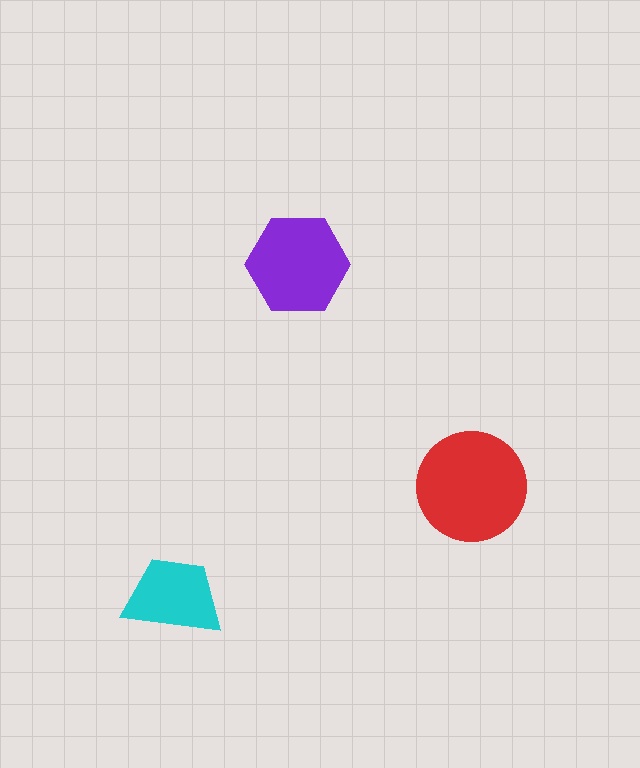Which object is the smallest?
The cyan trapezoid.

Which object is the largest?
The red circle.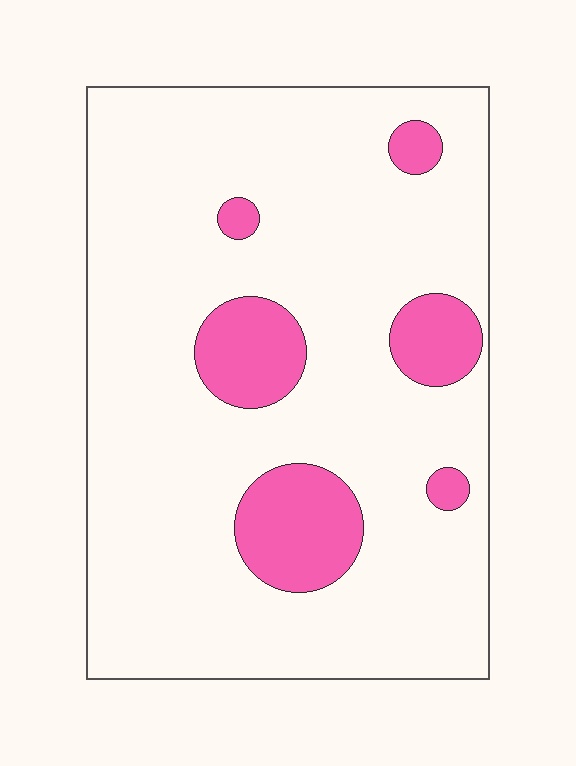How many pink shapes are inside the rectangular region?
6.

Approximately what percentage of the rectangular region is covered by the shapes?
Approximately 15%.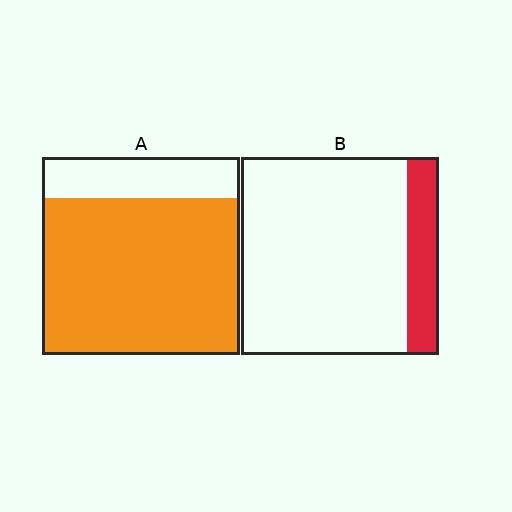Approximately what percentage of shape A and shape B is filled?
A is approximately 80% and B is approximately 15%.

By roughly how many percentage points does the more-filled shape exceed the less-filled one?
By roughly 65 percentage points (A over B).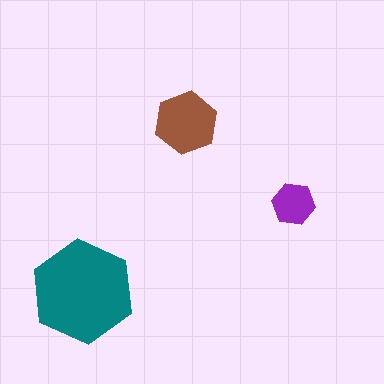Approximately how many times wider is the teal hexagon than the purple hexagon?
About 2.5 times wider.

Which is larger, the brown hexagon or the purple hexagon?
The brown one.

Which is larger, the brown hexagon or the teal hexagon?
The teal one.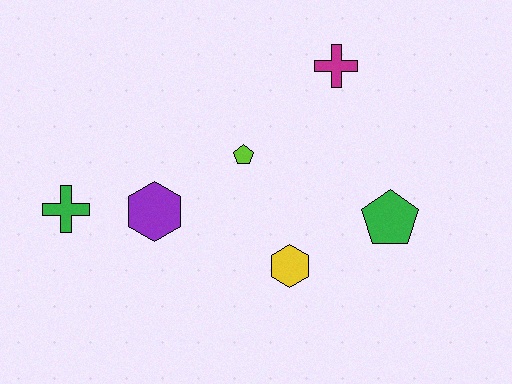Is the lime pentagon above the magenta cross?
No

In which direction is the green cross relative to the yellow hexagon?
The green cross is to the left of the yellow hexagon.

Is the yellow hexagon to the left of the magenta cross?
Yes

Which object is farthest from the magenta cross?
The green cross is farthest from the magenta cross.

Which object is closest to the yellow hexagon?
The green pentagon is closest to the yellow hexagon.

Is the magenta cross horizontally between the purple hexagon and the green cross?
No